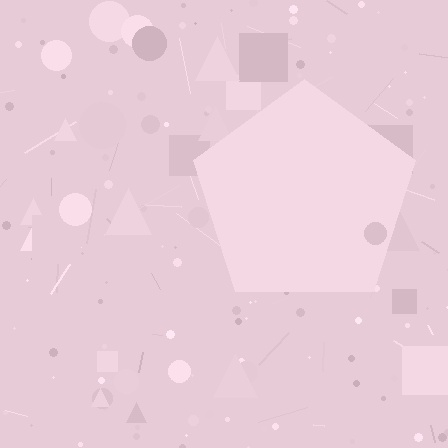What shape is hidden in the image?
A pentagon is hidden in the image.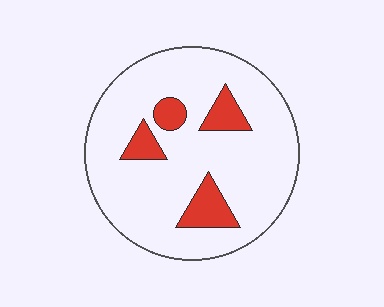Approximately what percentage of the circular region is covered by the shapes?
Approximately 15%.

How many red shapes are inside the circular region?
4.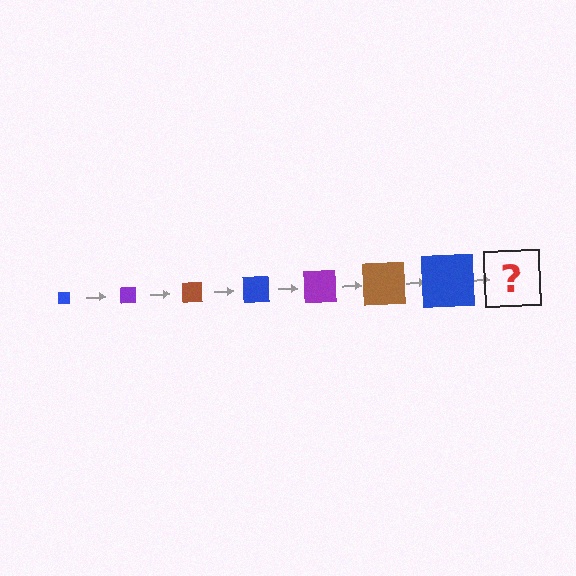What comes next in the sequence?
The next element should be a purple square, larger than the previous one.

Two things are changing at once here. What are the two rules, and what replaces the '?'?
The two rules are that the square grows larger each step and the color cycles through blue, purple, and brown. The '?' should be a purple square, larger than the previous one.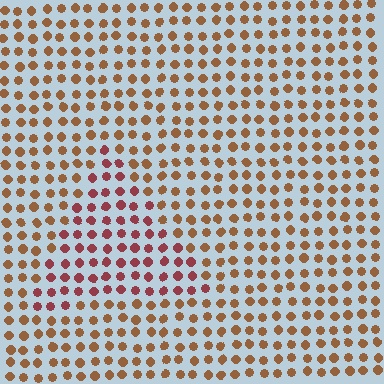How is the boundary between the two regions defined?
The boundary is defined purely by a slight shift in hue (about 35 degrees). Spacing, size, and orientation are identical on both sides.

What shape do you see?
I see a triangle.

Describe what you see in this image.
The image is filled with small brown elements in a uniform arrangement. A triangle-shaped region is visible where the elements are tinted to a slightly different hue, forming a subtle color boundary.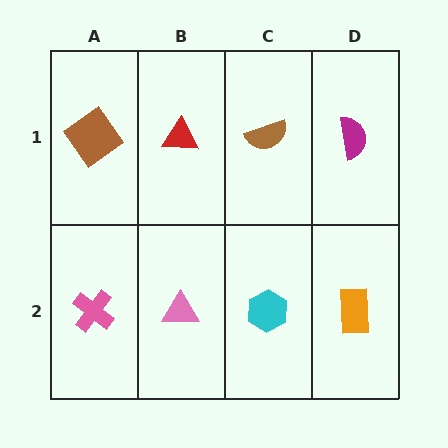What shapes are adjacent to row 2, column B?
A red triangle (row 1, column B), a pink cross (row 2, column A), a cyan hexagon (row 2, column C).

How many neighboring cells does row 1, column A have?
2.